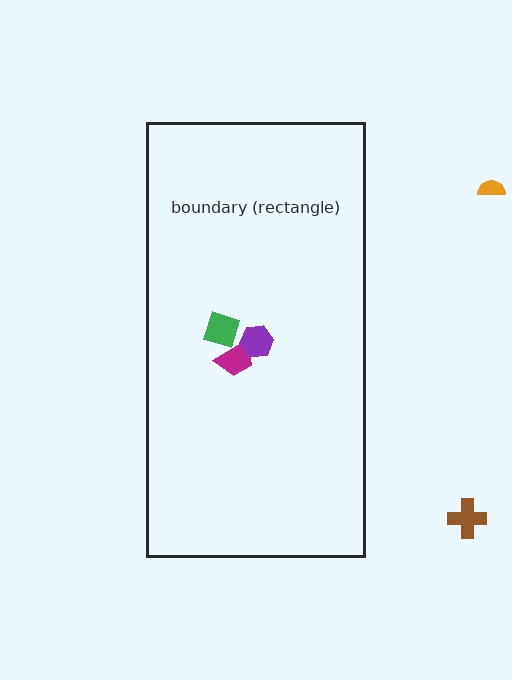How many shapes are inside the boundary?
3 inside, 2 outside.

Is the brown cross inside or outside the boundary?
Outside.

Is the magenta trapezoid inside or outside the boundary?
Inside.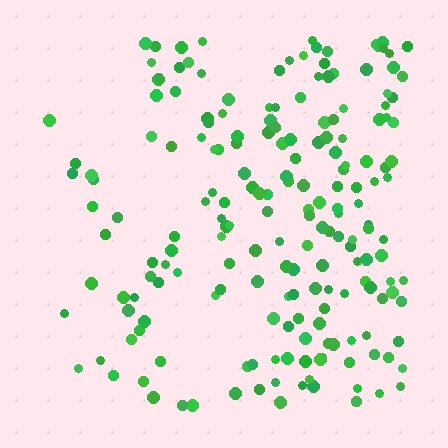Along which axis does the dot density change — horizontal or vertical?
Horizontal.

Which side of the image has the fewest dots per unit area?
The left.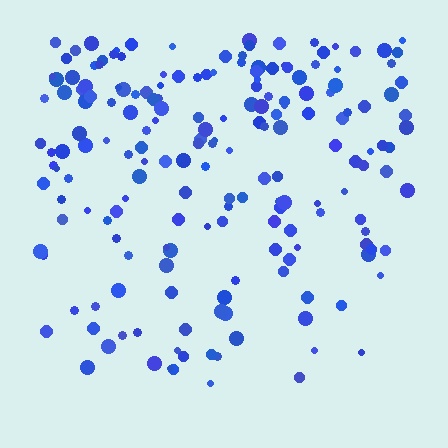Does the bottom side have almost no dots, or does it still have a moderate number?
Still a moderate number, just noticeably fewer than the top.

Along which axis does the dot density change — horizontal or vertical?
Vertical.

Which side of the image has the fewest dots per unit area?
The bottom.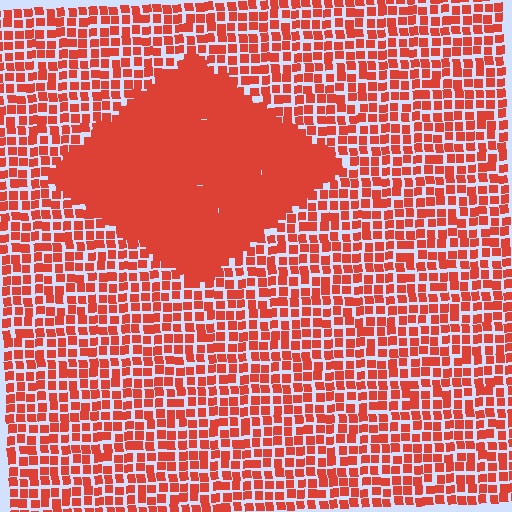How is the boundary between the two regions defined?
The boundary is defined by a change in element density (approximately 2.1x ratio). All elements are the same color, size, and shape.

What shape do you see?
I see a diamond.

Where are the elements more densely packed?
The elements are more densely packed inside the diamond boundary.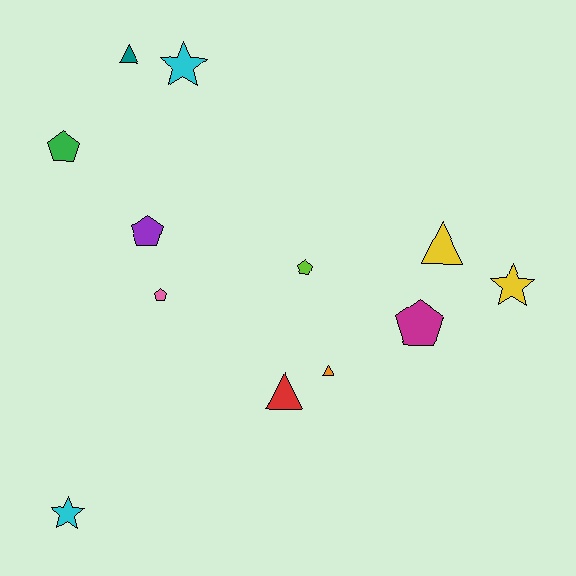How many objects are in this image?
There are 12 objects.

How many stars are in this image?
There are 3 stars.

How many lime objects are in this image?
There is 1 lime object.